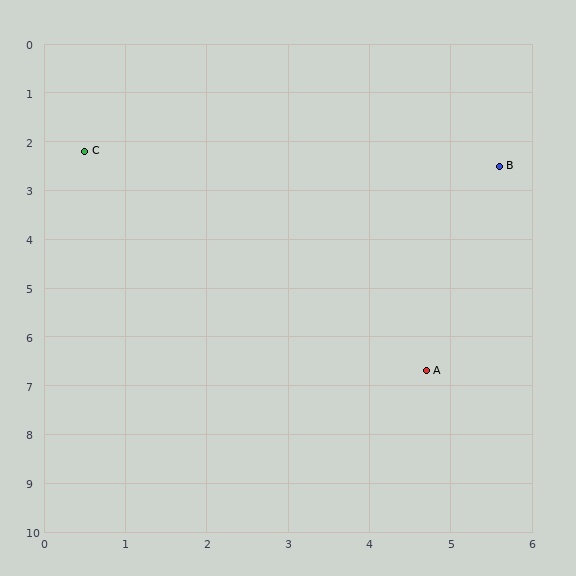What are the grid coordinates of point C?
Point C is at approximately (0.5, 2.2).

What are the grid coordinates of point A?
Point A is at approximately (4.7, 6.7).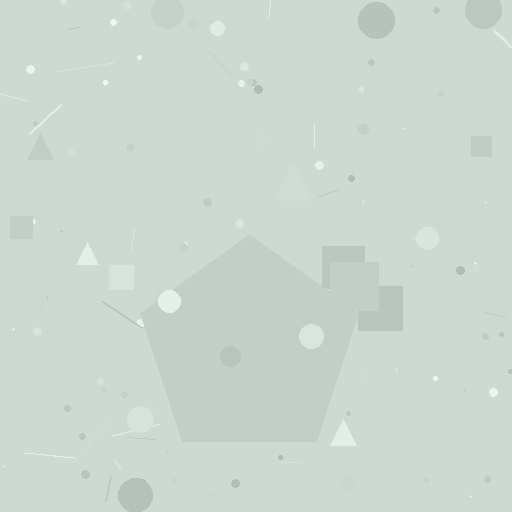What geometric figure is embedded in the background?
A pentagon is embedded in the background.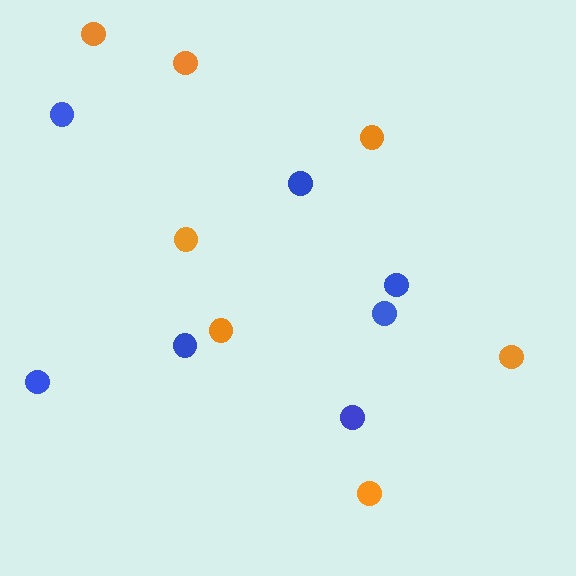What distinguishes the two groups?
There are 2 groups: one group of orange circles (7) and one group of blue circles (7).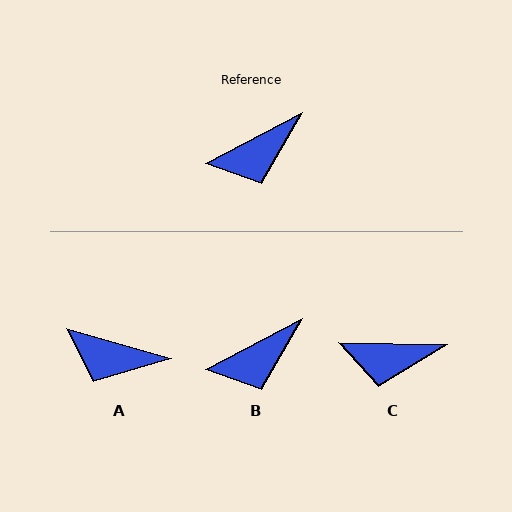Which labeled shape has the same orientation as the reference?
B.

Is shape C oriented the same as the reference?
No, it is off by about 28 degrees.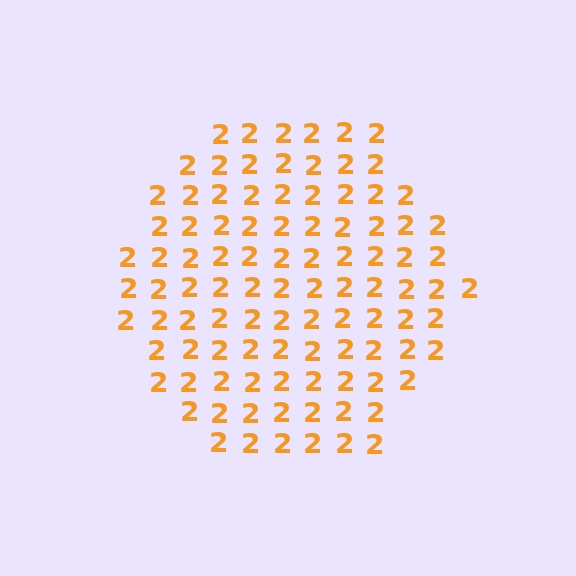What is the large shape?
The large shape is a hexagon.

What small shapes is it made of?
It is made of small digit 2's.